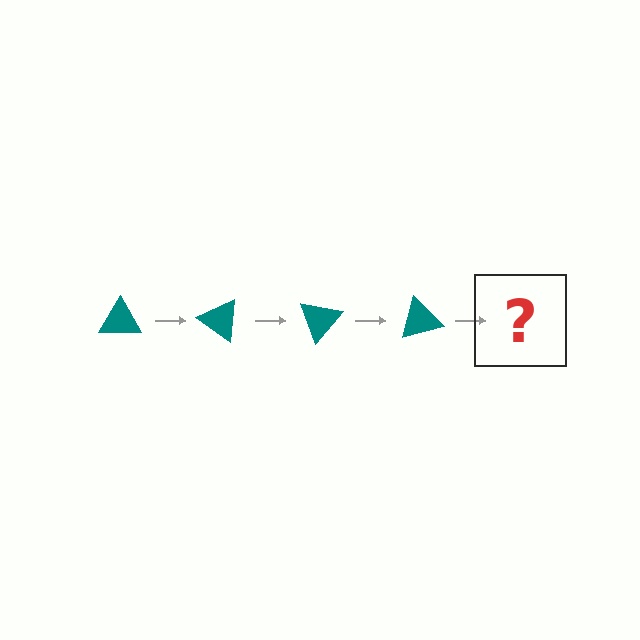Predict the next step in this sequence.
The next step is a teal triangle rotated 140 degrees.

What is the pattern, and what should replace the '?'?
The pattern is that the triangle rotates 35 degrees each step. The '?' should be a teal triangle rotated 140 degrees.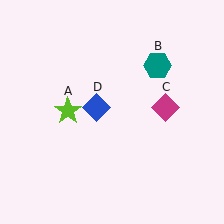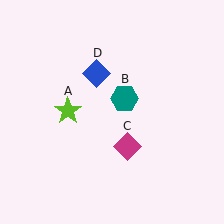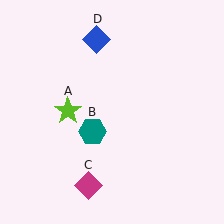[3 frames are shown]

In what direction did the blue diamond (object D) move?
The blue diamond (object D) moved up.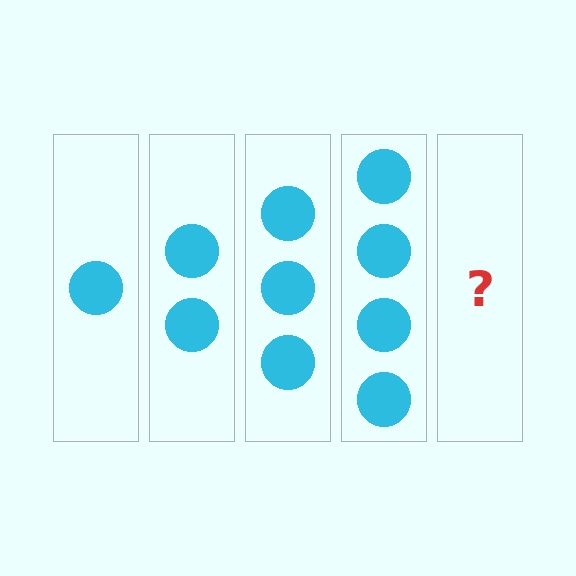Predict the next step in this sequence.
The next step is 5 circles.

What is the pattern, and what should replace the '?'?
The pattern is that each step adds one more circle. The '?' should be 5 circles.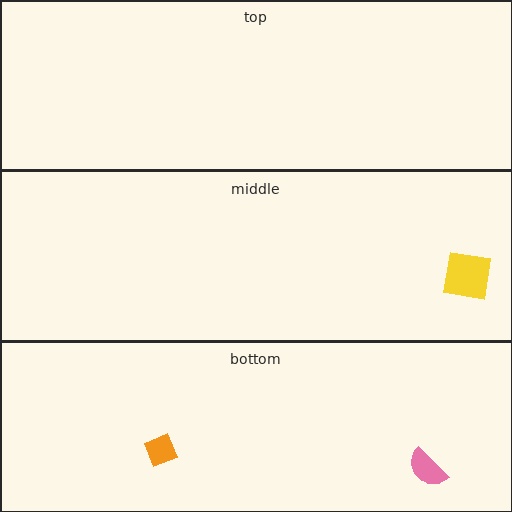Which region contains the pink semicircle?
The bottom region.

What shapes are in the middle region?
The yellow square.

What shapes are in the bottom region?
The pink semicircle, the orange diamond.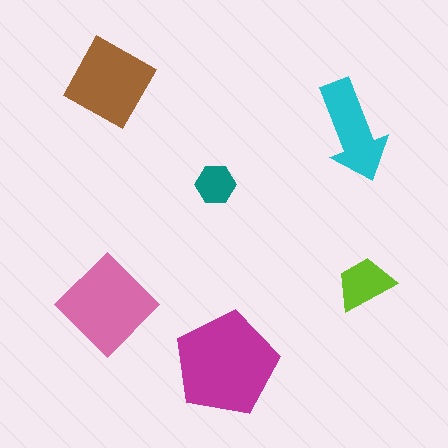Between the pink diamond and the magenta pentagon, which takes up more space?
The magenta pentagon.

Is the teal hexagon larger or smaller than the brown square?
Smaller.